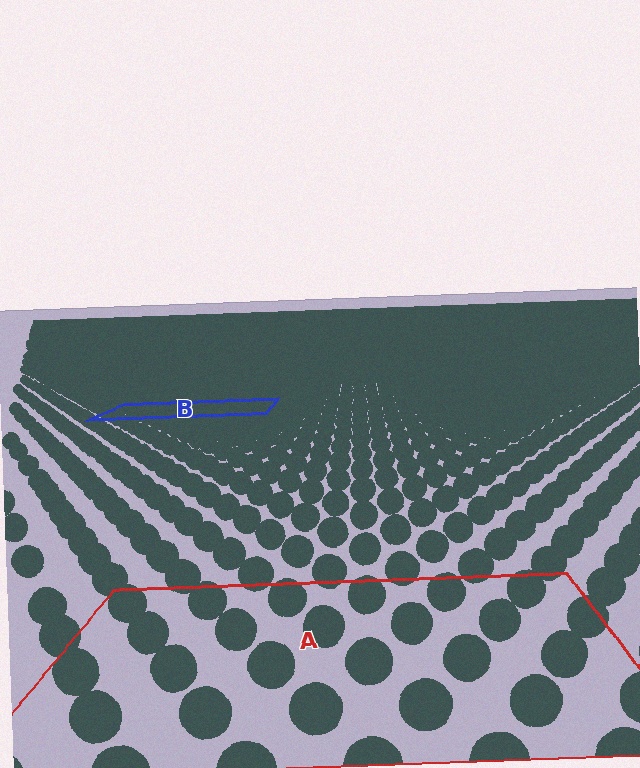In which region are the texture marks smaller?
The texture marks are smaller in region B, because it is farther away.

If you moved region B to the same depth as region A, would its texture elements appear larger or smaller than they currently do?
They would appear larger. At a closer depth, the same texture elements are projected at a bigger on-screen size.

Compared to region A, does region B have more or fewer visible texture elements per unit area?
Region B has more texture elements per unit area — they are packed more densely because it is farther away.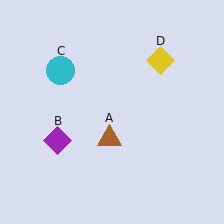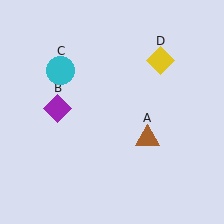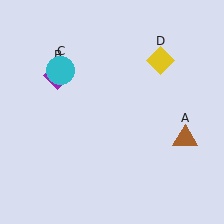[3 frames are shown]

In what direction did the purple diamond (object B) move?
The purple diamond (object B) moved up.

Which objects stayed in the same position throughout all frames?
Cyan circle (object C) and yellow diamond (object D) remained stationary.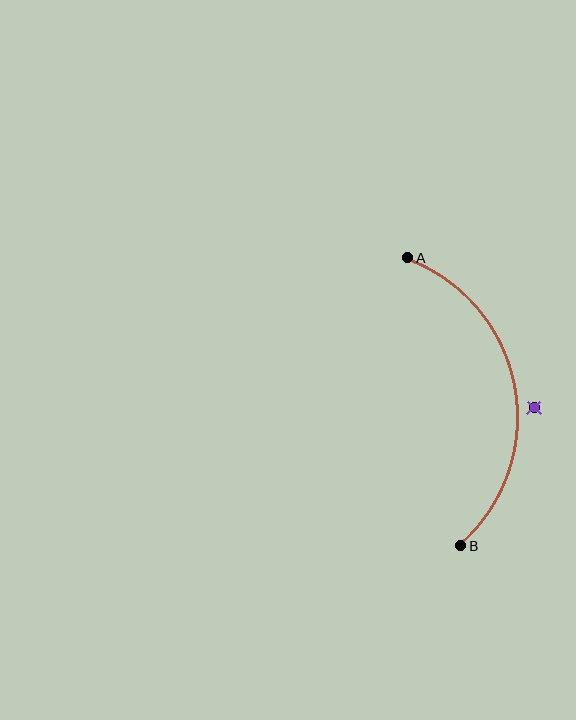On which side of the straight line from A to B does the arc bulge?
The arc bulges to the right of the straight line connecting A and B.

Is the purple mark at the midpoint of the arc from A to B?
No — the purple mark does not lie on the arc at all. It sits slightly outside the curve.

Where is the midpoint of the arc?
The arc midpoint is the point on the curve farthest from the straight line joining A and B. It sits to the right of that line.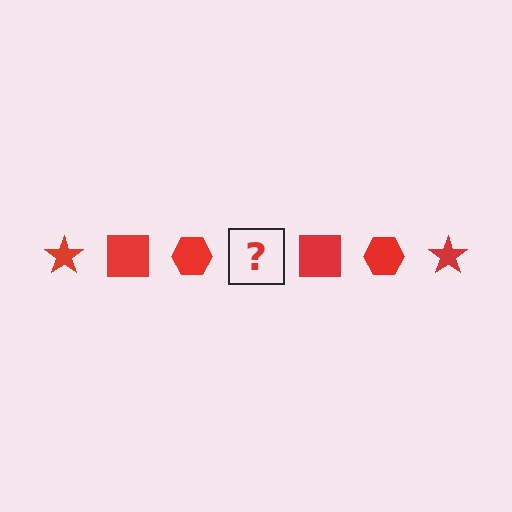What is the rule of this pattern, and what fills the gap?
The rule is that the pattern cycles through star, square, hexagon shapes in red. The gap should be filled with a red star.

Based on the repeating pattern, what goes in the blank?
The blank should be a red star.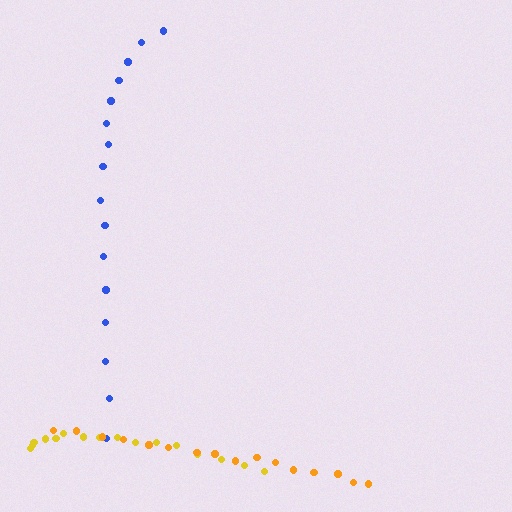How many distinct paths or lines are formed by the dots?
There are 3 distinct paths.